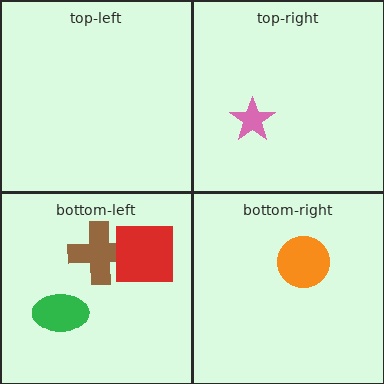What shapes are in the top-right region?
The pink star.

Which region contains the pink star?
The top-right region.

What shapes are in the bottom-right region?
The orange circle.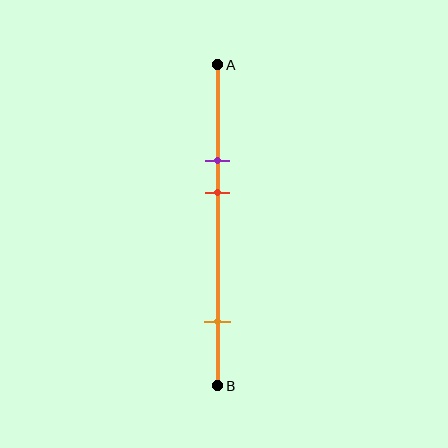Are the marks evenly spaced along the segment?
No, the marks are not evenly spaced.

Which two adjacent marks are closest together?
The purple and red marks are the closest adjacent pair.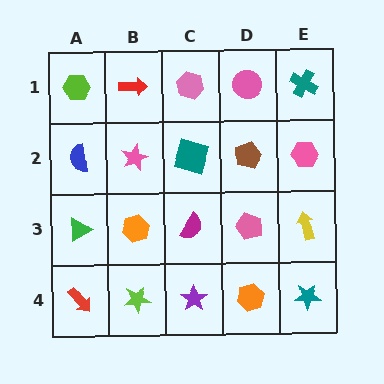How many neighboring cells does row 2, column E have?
3.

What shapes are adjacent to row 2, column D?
A pink circle (row 1, column D), a pink pentagon (row 3, column D), a teal square (row 2, column C), a pink hexagon (row 2, column E).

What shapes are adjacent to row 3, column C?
A teal square (row 2, column C), a purple star (row 4, column C), an orange hexagon (row 3, column B), a pink pentagon (row 3, column D).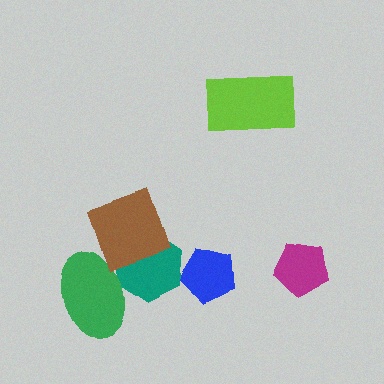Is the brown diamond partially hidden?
No, no other shape covers it.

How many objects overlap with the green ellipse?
2 objects overlap with the green ellipse.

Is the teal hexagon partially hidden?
Yes, it is partially covered by another shape.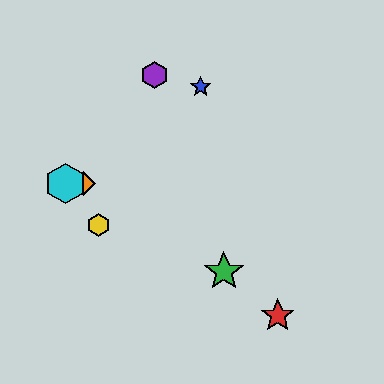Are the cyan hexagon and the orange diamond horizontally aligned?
Yes, both are at y≈184.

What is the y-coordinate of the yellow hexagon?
The yellow hexagon is at y≈225.